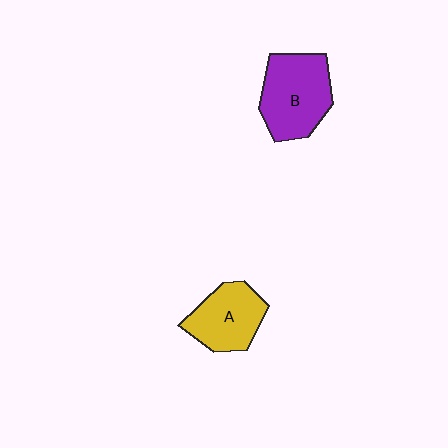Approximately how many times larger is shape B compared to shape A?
Approximately 1.3 times.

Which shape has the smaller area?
Shape A (yellow).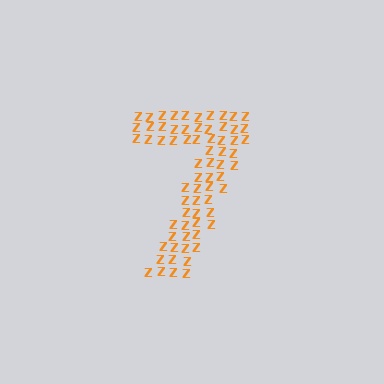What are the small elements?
The small elements are letter Z's.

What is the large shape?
The large shape is the digit 7.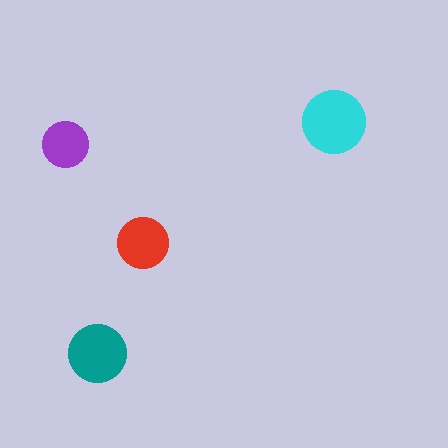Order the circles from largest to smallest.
the cyan one, the teal one, the red one, the purple one.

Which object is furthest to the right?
The cyan circle is rightmost.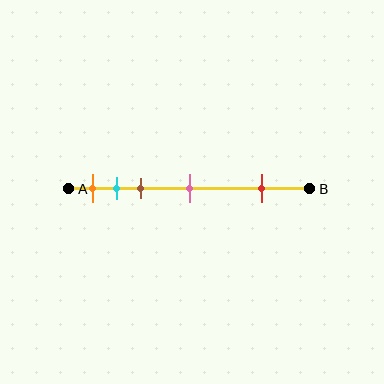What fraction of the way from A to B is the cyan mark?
The cyan mark is approximately 20% (0.2) of the way from A to B.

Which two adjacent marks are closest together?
The cyan and brown marks are the closest adjacent pair.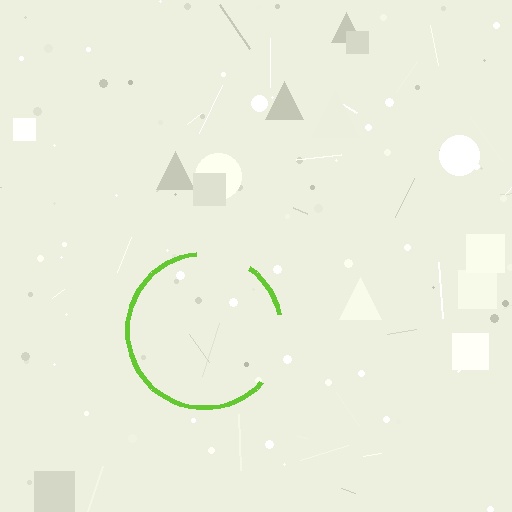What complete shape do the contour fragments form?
The contour fragments form a circle.